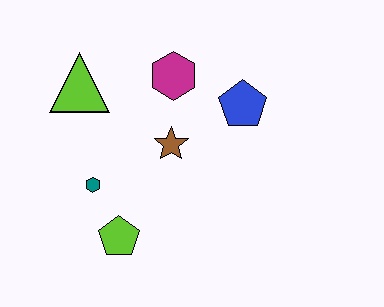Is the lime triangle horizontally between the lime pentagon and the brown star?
No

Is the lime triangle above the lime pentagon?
Yes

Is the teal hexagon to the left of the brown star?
Yes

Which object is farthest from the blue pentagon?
The lime pentagon is farthest from the blue pentagon.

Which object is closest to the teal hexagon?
The lime pentagon is closest to the teal hexagon.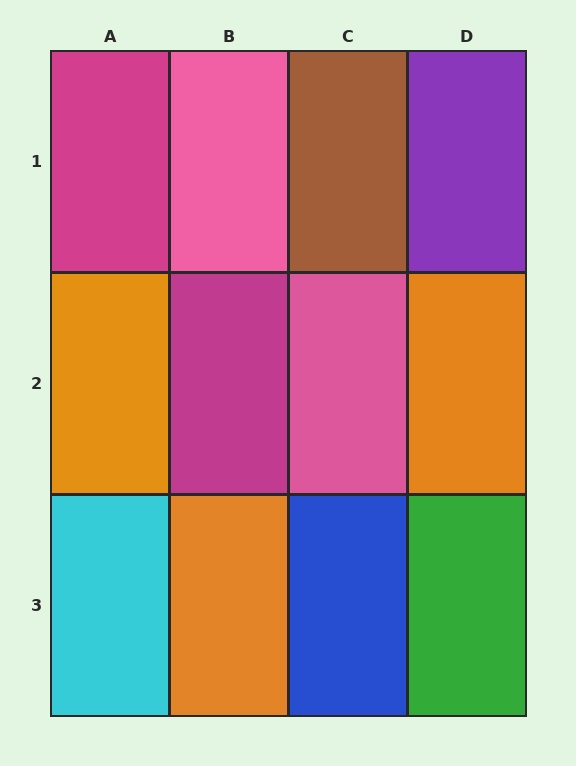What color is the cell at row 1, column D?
Purple.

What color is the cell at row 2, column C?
Pink.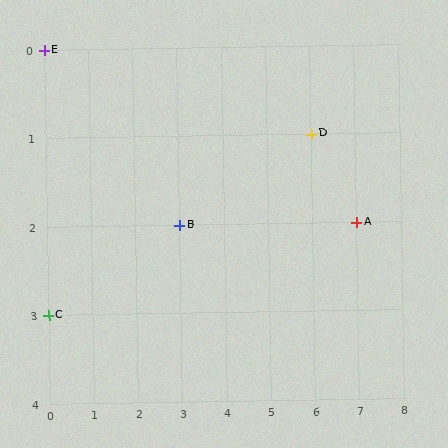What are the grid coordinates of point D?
Point D is at grid coordinates (6, 1).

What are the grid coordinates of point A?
Point A is at grid coordinates (7, 2).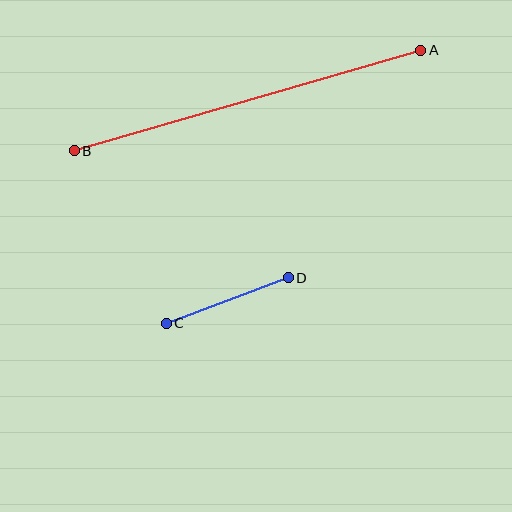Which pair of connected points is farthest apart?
Points A and B are farthest apart.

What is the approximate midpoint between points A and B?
The midpoint is at approximately (248, 101) pixels.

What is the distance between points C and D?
The distance is approximately 130 pixels.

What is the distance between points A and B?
The distance is approximately 361 pixels.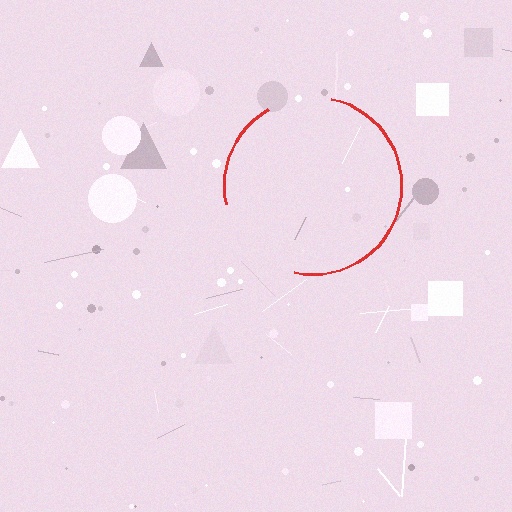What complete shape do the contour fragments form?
The contour fragments form a circle.